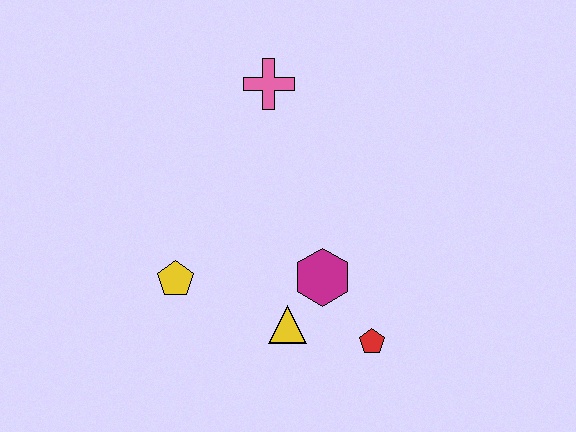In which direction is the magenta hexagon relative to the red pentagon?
The magenta hexagon is above the red pentagon.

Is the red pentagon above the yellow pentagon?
No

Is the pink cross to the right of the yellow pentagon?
Yes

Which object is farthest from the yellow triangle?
The pink cross is farthest from the yellow triangle.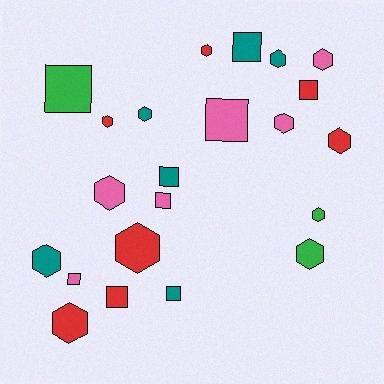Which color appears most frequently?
Red, with 7 objects.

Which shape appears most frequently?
Hexagon, with 13 objects.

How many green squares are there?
There is 1 green square.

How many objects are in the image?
There are 22 objects.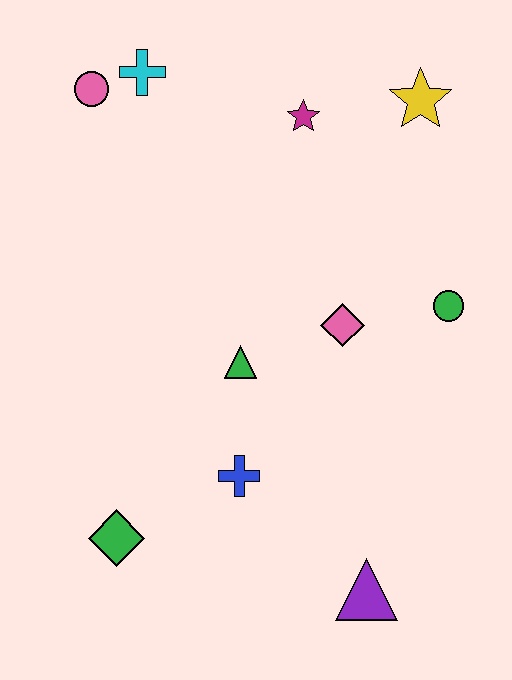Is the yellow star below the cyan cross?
Yes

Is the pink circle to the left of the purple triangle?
Yes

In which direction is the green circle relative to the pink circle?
The green circle is to the right of the pink circle.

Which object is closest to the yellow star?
The magenta star is closest to the yellow star.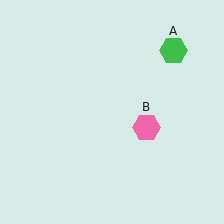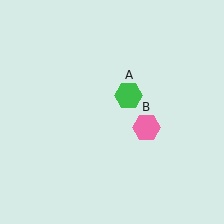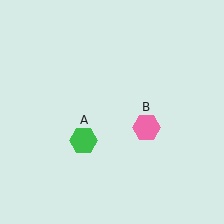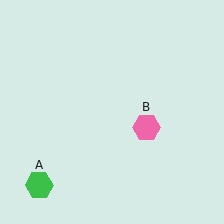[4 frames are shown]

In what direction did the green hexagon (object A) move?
The green hexagon (object A) moved down and to the left.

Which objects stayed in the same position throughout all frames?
Pink hexagon (object B) remained stationary.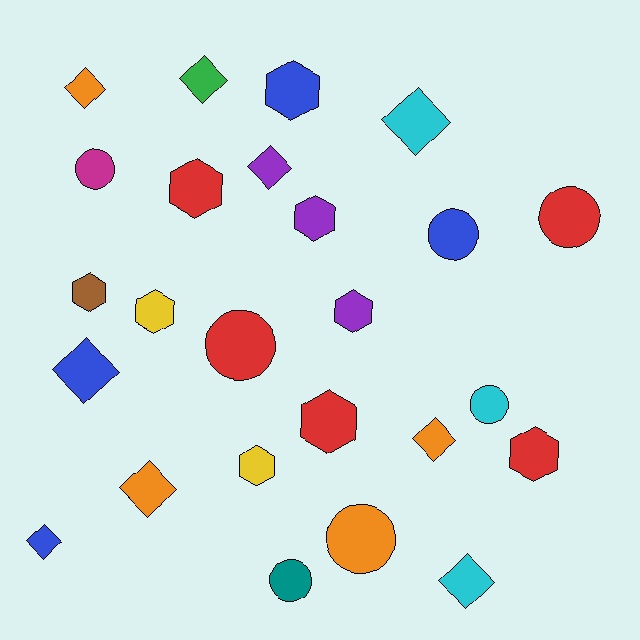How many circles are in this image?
There are 7 circles.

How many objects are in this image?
There are 25 objects.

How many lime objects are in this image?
There are no lime objects.